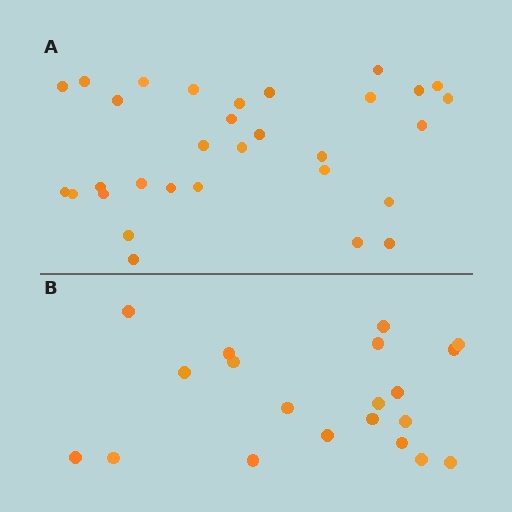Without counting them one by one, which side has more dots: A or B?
Region A (the top region) has more dots.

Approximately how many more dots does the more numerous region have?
Region A has roughly 12 or so more dots than region B.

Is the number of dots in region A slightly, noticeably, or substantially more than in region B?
Region A has substantially more. The ratio is roughly 1.6 to 1.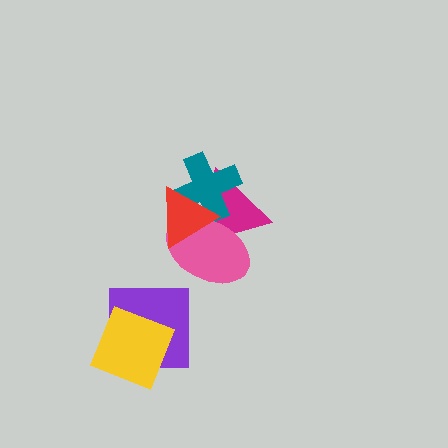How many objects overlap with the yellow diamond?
1 object overlaps with the yellow diamond.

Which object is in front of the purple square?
The yellow diamond is in front of the purple square.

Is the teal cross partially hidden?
Yes, it is partially covered by another shape.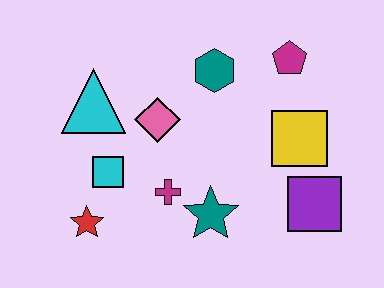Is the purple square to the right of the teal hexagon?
Yes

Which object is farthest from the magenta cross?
The magenta pentagon is farthest from the magenta cross.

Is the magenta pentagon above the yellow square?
Yes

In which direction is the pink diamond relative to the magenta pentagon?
The pink diamond is to the left of the magenta pentagon.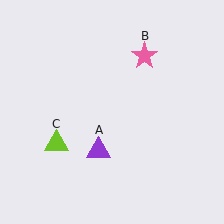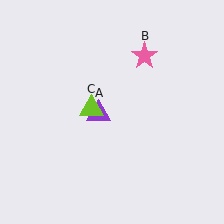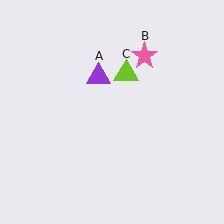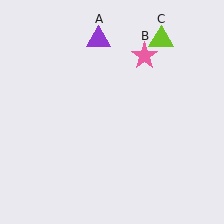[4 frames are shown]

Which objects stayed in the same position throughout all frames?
Pink star (object B) remained stationary.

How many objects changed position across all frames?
2 objects changed position: purple triangle (object A), lime triangle (object C).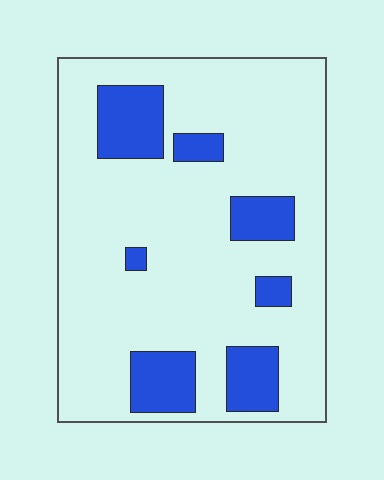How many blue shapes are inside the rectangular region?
7.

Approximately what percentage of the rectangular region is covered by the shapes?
Approximately 20%.